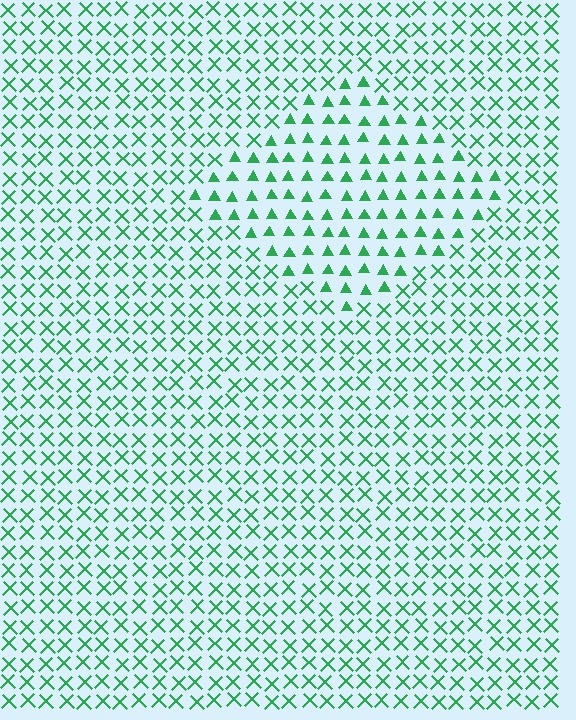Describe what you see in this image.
The image is filled with small green elements arranged in a uniform grid. A diamond-shaped region contains triangles, while the surrounding area contains X marks. The boundary is defined purely by the change in element shape.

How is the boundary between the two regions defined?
The boundary is defined by a change in element shape: triangles inside vs. X marks outside. All elements share the same color and spacing.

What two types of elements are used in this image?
The image uses triangles inside the diamond region and X marks outside it.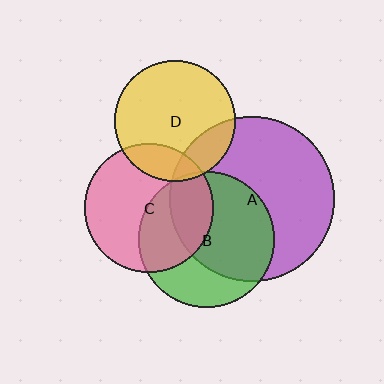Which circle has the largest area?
Circle A (purple).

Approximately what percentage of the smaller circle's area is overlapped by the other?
Approximately 60%.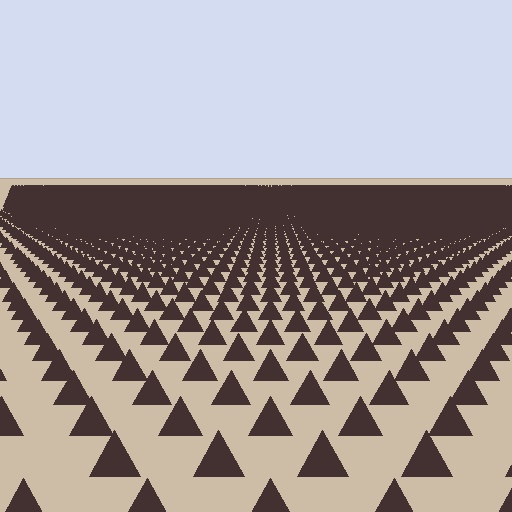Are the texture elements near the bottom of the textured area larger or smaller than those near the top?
Larger. Near the bottom, elements are closer to the viewer and appear at a bigger on-screen size.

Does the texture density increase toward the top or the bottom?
Density increases toward the top.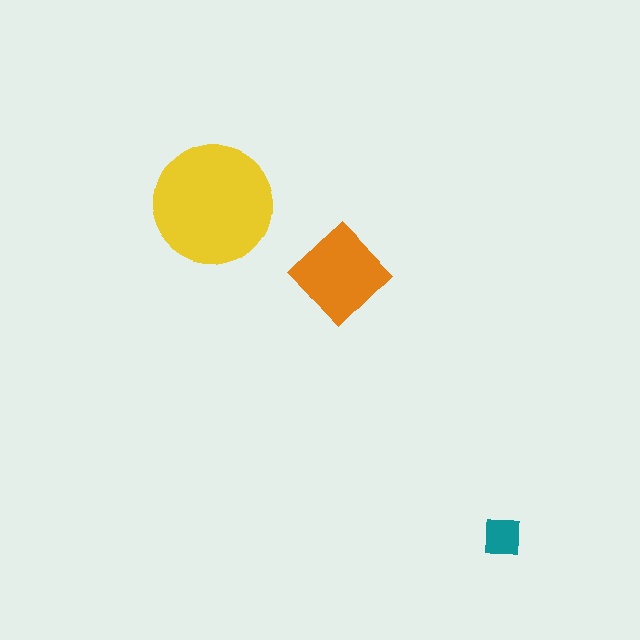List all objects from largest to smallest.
The yellow circle, the orange diamond, the teal square.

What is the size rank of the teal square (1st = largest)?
3rd.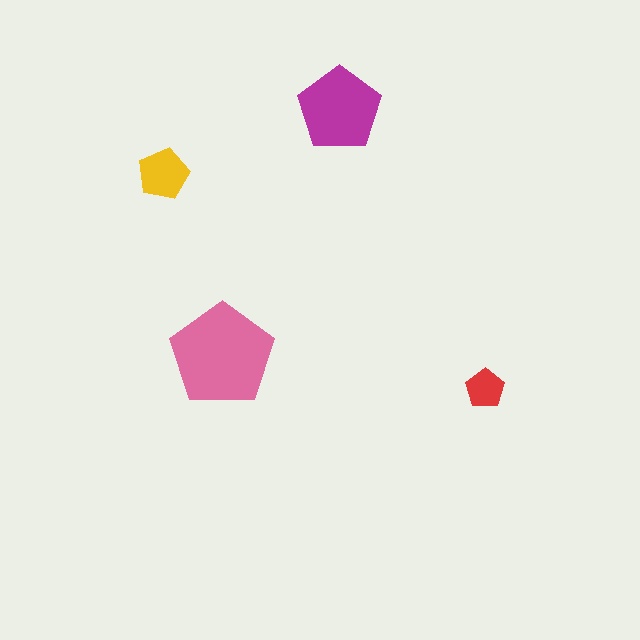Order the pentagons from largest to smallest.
the pink one, the magenta one, the yellow one, the red one.